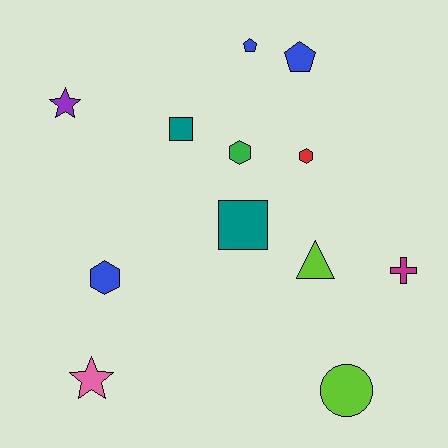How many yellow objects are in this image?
There are no yellow objects.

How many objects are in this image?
There are 12 objects.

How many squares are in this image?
There are 2 squares.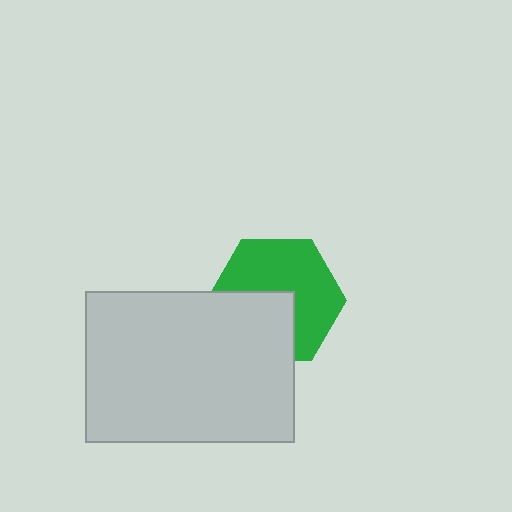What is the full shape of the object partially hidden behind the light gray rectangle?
The partially hidden object is a green hexagon.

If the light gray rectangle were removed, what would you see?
You would see the complete green hexagon.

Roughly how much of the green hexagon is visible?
About half of it is visible (roughly 60%).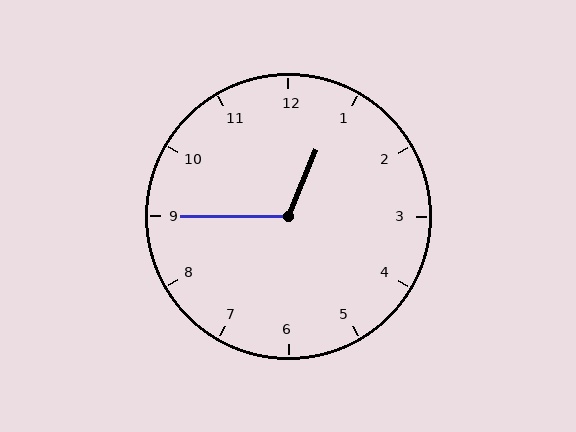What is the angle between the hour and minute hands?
Approximately 112 degrees.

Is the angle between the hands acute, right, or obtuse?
It is obtuse.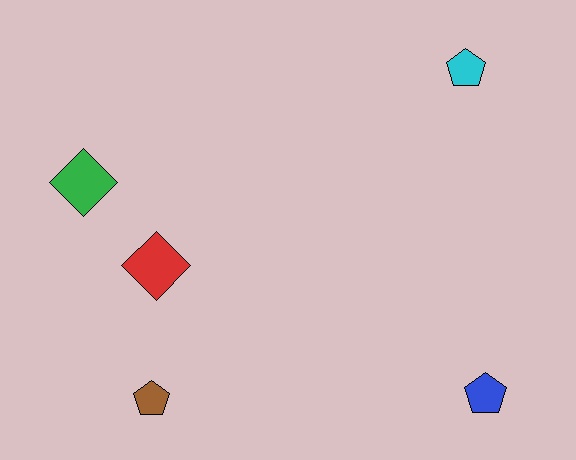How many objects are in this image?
There are 5 objects.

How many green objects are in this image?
There is 1 green object.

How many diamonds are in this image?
There are 2 diamonds.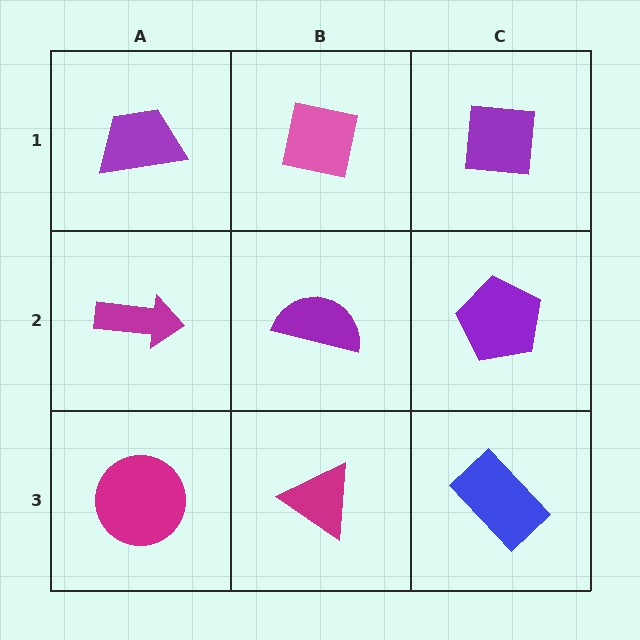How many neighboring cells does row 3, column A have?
2.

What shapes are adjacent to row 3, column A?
A magenta arrow (row 2, column A), a magenta triangle (row 3, column B).